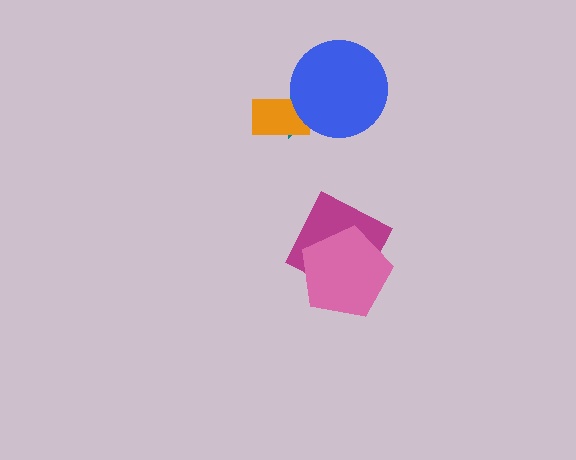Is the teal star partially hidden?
Yes, it is partially covered by another shape.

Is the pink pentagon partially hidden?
No, no other shape covers it.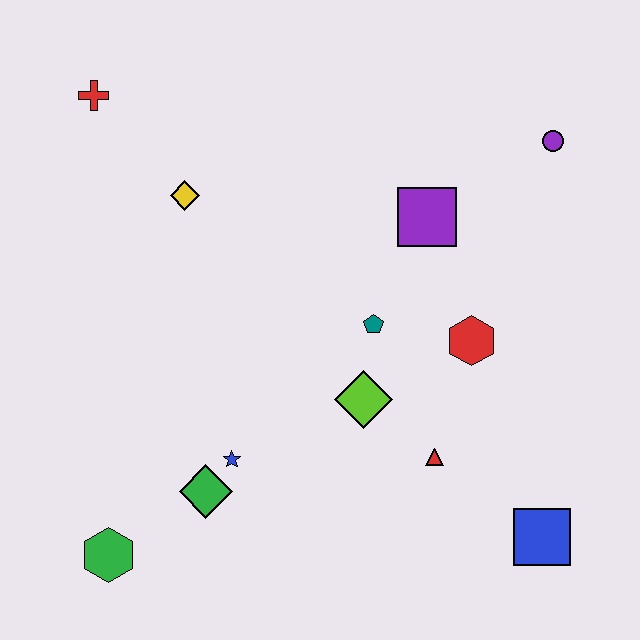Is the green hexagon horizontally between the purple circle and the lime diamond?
No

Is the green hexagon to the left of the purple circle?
Yes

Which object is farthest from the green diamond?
The purple circle is farthest from the green diamond.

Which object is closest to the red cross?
The yellow diamond is closest to the red cross.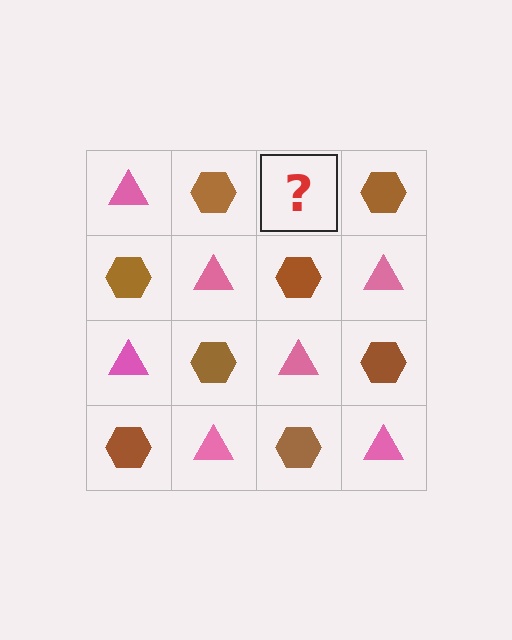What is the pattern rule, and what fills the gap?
The rule is that it alternates pink triangle and brown hexagon in a checkerboard pattern. The gap should be filled with a pink triangle.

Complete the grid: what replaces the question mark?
The question mark should be replaced with a pink triangle.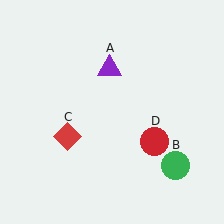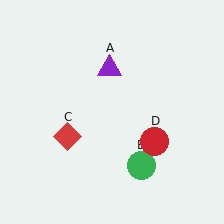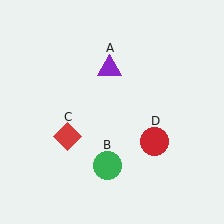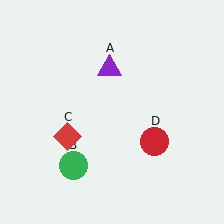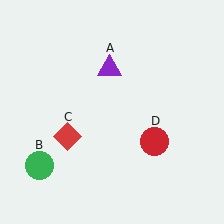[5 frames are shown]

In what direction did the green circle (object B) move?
The green circle (object B) moved left.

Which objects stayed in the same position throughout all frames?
Purple triangle (object A) and red diamond (object C) and red circle (object D) remained stationary.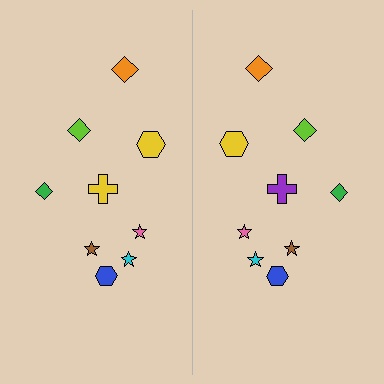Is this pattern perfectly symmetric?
No, the pattern is not perfectly symmetric. The purple cross on the right side breaks the symmetry — its mirror counterpart is yellow.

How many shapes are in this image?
There are 18 shapes in this image.